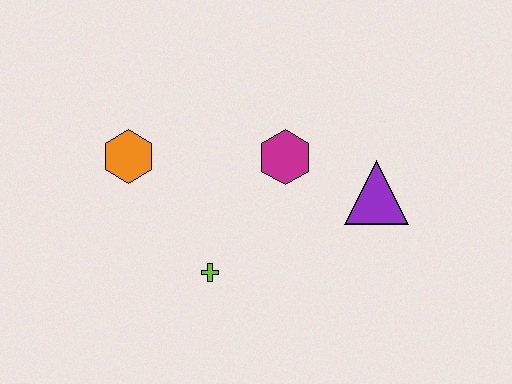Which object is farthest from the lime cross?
The purple triangle is farthest from the lime cross.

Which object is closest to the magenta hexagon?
The purple triangle is closest to the magenta hexagon.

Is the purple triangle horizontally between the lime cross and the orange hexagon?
No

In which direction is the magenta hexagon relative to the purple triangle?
The magenta hexagon is to the left of the purple triangle.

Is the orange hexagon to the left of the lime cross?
Yes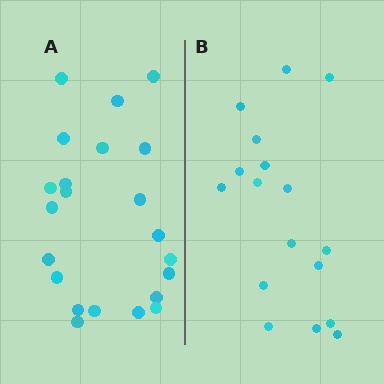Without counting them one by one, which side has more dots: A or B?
Region A (the left region) has more dots.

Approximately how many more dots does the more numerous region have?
Region A has about 5 more dots than region B.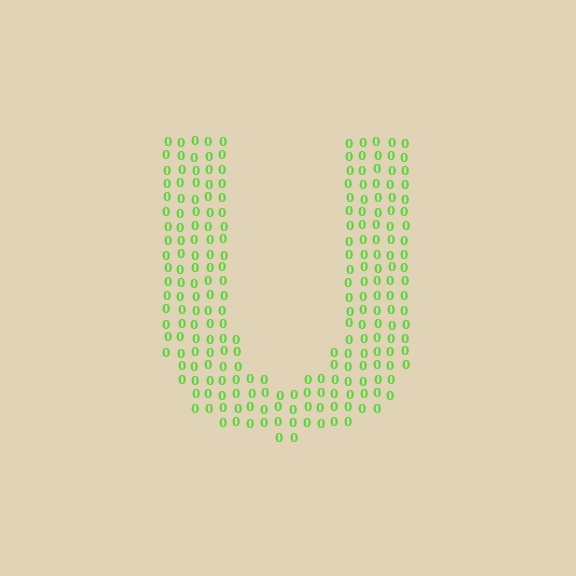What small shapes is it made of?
It is made of small digit 0's.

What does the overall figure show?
The overall figure shows the letter U.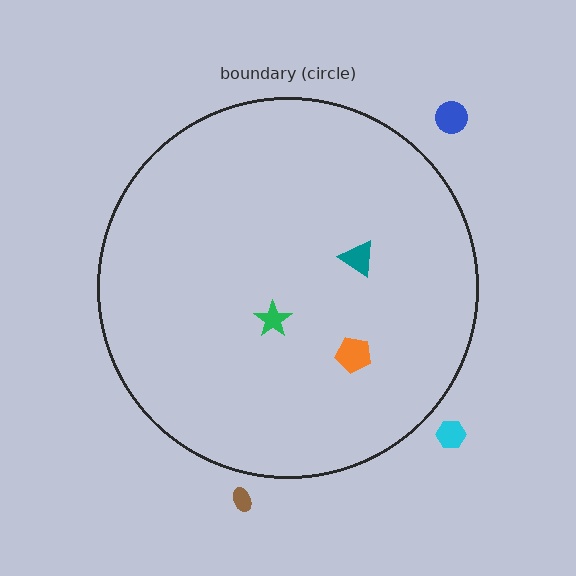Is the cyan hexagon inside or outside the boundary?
Outside.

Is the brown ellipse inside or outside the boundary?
Outside.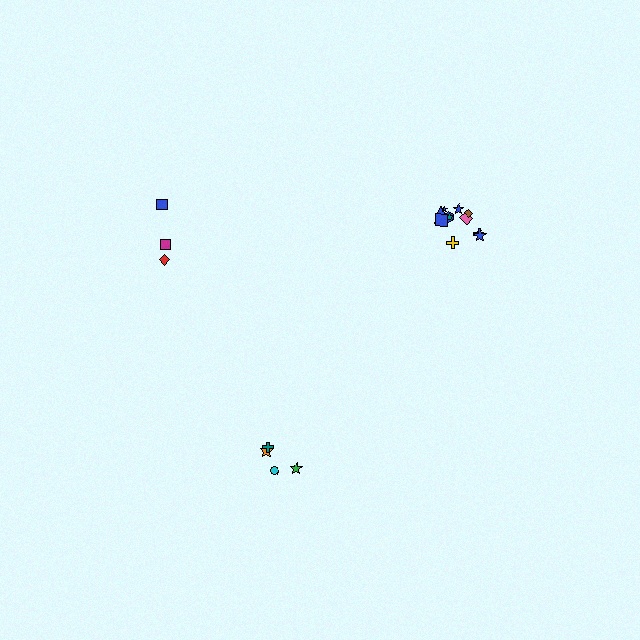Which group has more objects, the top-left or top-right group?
The top-right group.